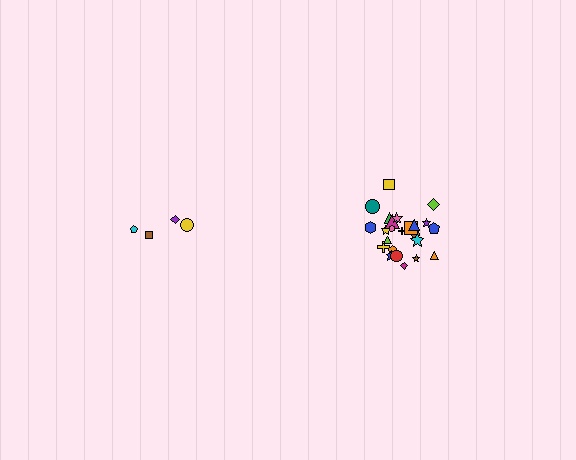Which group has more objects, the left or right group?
The right group.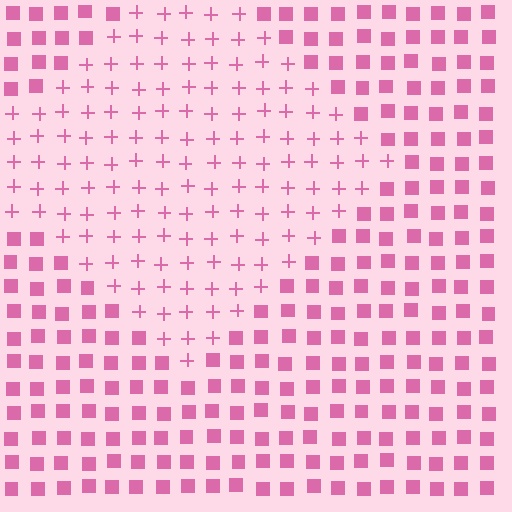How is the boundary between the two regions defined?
The boundary is defined by a change in element shape: plus signs inside vs. squares outside. All elements share the same color and spacing.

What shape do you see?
I see a diamond.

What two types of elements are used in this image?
The image uses plus signs inside the diamond region and squares outside it.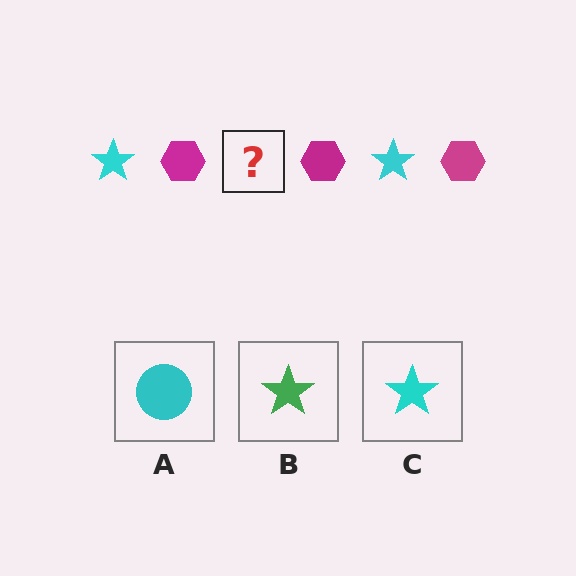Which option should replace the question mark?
Option C.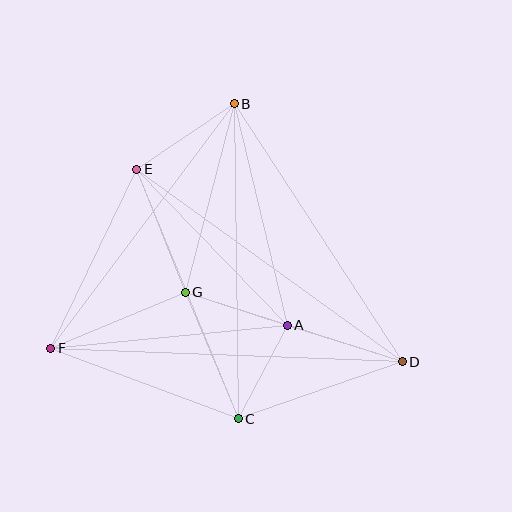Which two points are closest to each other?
Points A and C are closest to each other.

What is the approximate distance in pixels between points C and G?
The distance between C and G is approximately 137 pixels.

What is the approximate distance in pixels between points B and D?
The distance between B and D is approximately 308 pixels.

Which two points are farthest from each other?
Points D and F are farthest from each other.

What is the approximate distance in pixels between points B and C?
The distance between B and C is approximately 315 pixels.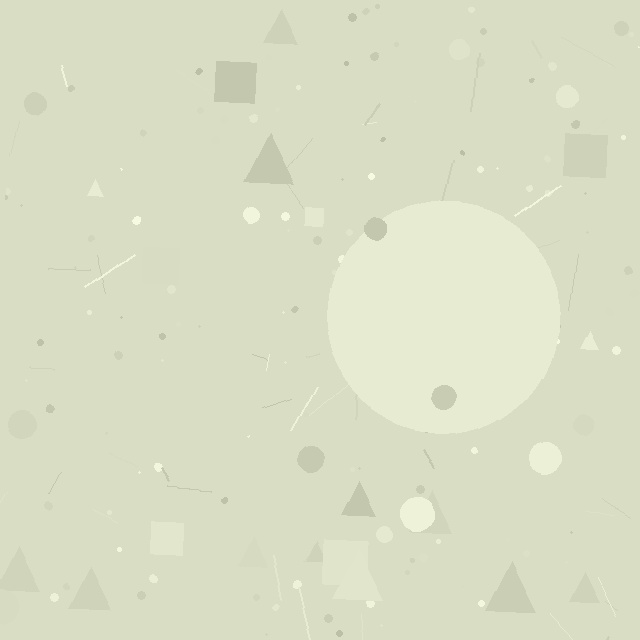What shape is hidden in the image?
A circle is hidden in the image.